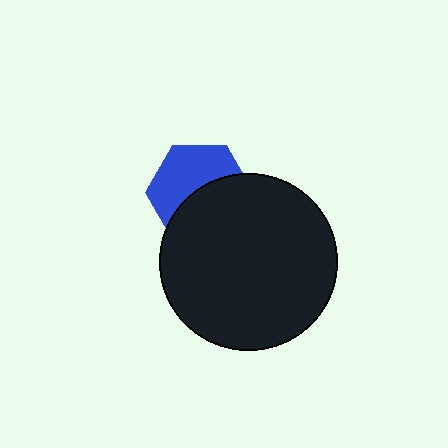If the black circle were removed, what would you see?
You would see the complete blue hexagon.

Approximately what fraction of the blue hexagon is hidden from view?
Roughly 50% of the blue hexagon is hidden behind the black circle.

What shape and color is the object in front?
The object in front is a black circle.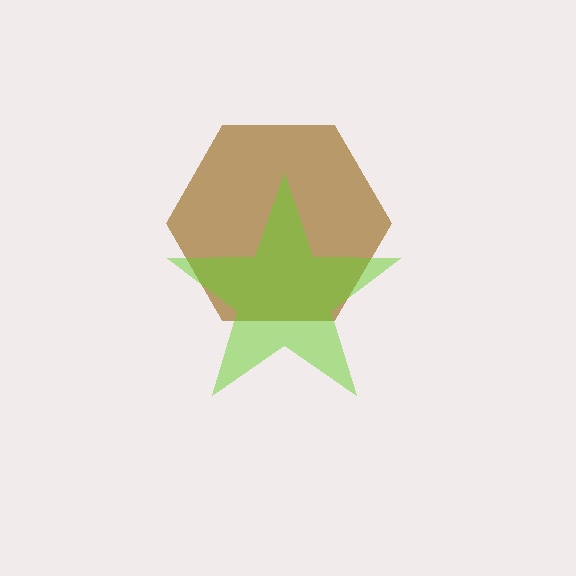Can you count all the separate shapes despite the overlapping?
Yes, there are 2 separate shapes.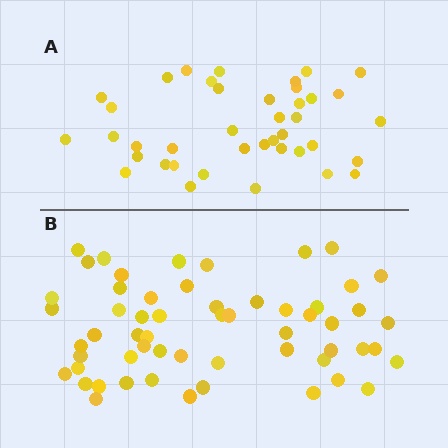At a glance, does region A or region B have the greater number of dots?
Region B (the bottom region) has more dots.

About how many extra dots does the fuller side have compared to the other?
Region B has approximately 15 more dots than region A.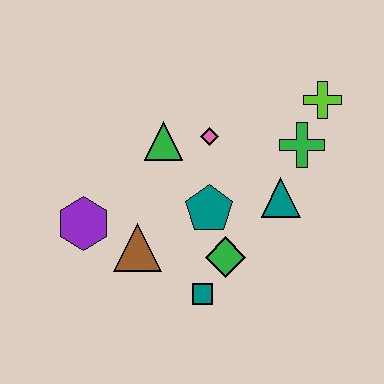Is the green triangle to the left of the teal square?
Yes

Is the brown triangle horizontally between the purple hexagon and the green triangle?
Yes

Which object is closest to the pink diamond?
The green triangle is closest to the pink diamond.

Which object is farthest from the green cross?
The purple hexagon is farthest from the green cross.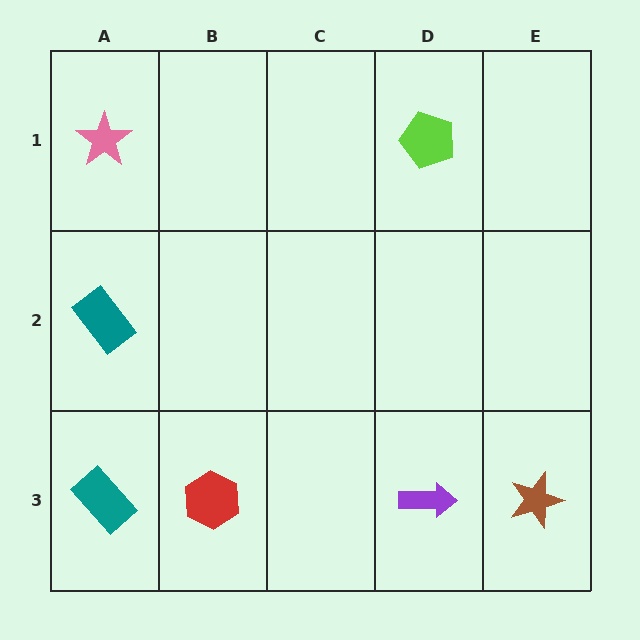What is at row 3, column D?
A purple arrow.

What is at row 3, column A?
A teal rectangle.